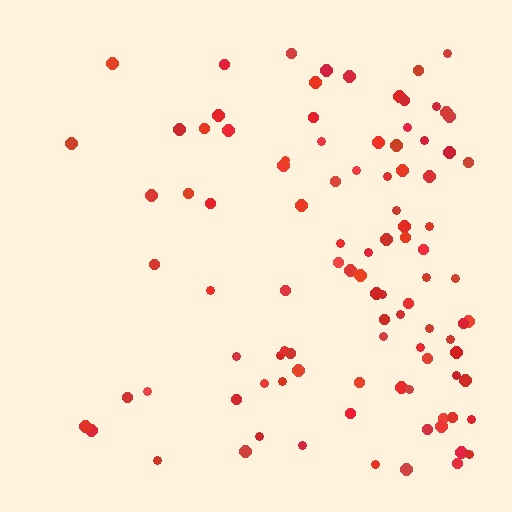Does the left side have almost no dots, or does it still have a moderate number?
Still a moderate number, just noticeably fewer than the right.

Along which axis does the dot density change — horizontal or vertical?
Horizontal.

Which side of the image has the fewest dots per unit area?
The left.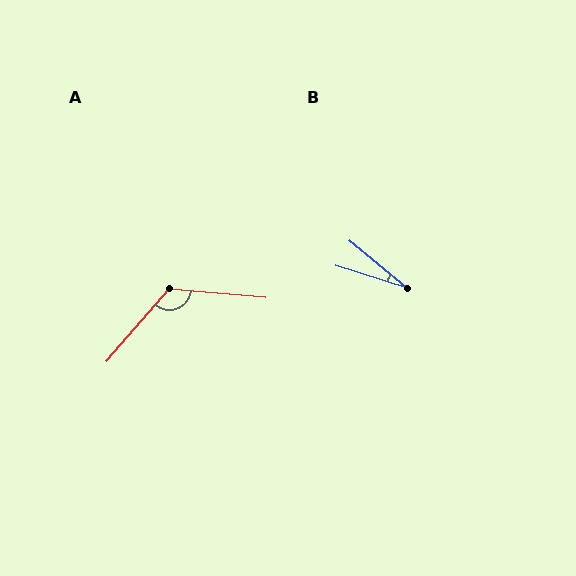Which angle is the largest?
A, at approximately 126 degrees.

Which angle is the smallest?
B, at approximately 22 degrees.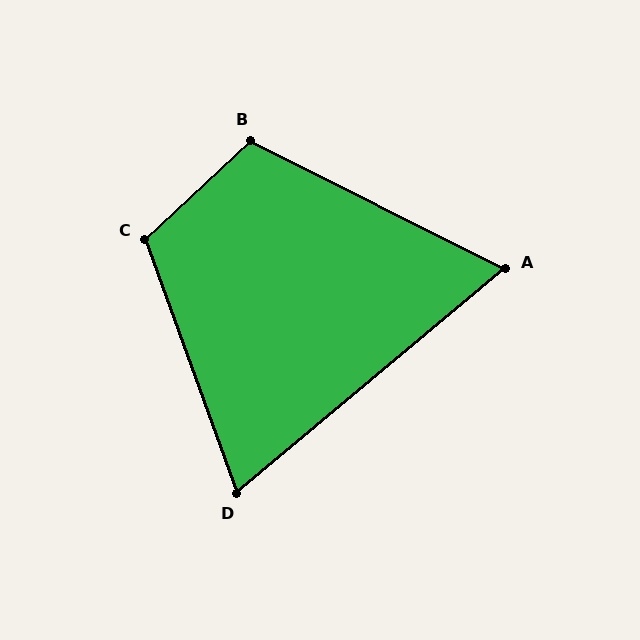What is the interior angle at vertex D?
Approximately 70 degrees (acute).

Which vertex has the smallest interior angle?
A, at approximately 67 degrees.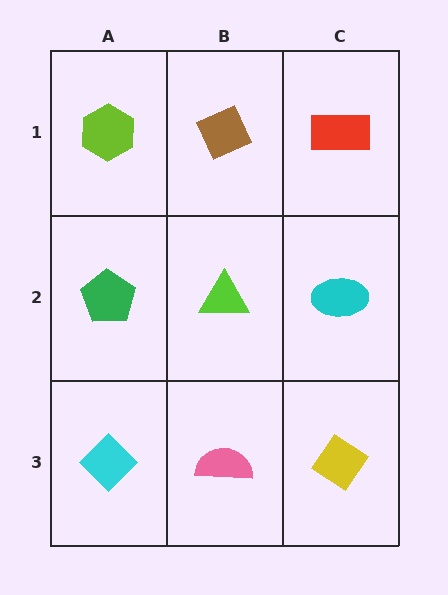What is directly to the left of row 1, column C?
A brown diamond.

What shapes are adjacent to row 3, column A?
A green pentagon (row 2, column A), a pink semicircle (row 3, column B).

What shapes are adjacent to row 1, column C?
A cyan ellipse (row 2, column C), a brown diamond (row 1, column B).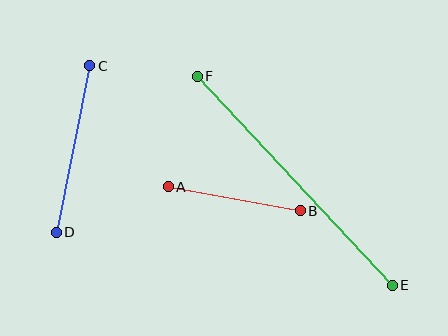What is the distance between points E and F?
The distance is approximately 286 pixels.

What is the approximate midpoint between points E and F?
The midpoint is at approximately (295, 181) pixels.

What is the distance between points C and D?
The distance is approximately 170 pixels.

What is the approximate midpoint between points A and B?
The midpoint is at approximately (234, 199) pixels.